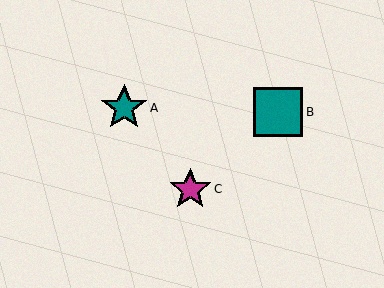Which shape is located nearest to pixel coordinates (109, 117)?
The teal star (labeled A) at (124, 108) is nearest to that location.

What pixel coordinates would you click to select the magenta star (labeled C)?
Click at (190, 189) to select the magenta star C.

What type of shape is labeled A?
Shape A is a teal star.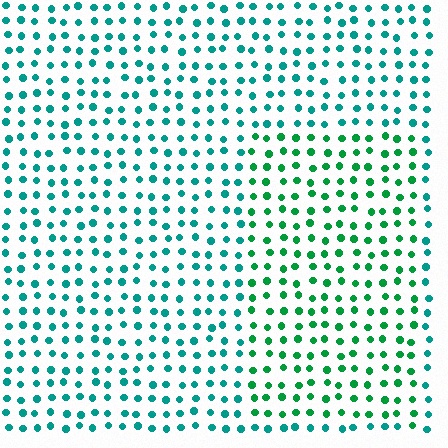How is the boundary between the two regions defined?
The boundary is defined purely by a slight shift in hue (about 32 degrees). Spacing, size, and orientation are identical on both sides.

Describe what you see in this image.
The image is filled with small teal elements in a uniform arrangement. A rectangle-shaped region is visible where the elements are tinted to a slightly different hue, forming a subtle color boundary.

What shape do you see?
I see a rectangle.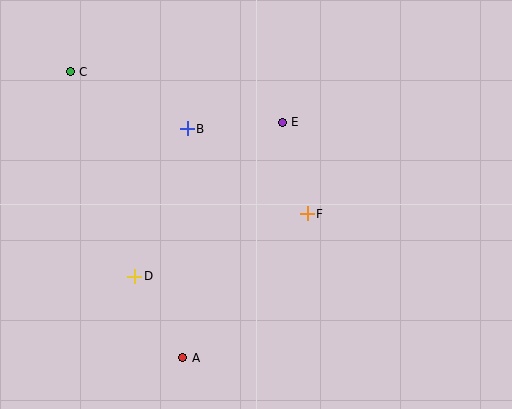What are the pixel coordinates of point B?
Point B is at (187, 129).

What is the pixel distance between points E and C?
The distance between E and C is 218 pixels.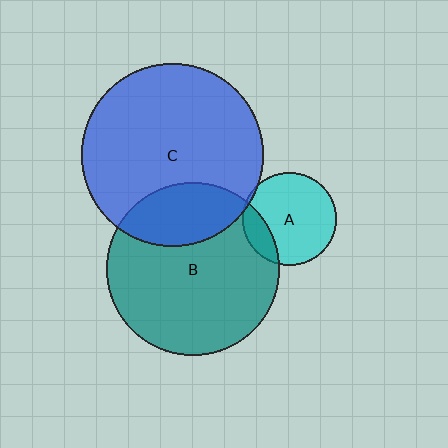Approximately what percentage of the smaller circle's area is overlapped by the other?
Approximately 25%.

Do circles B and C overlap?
Yes.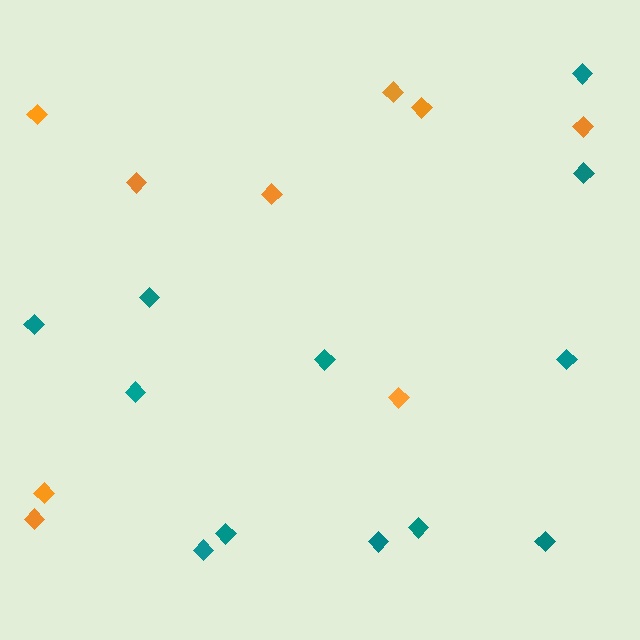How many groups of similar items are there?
There are 2 groups: one group of orange diamonds (9) and one group of teal diamonds (12).